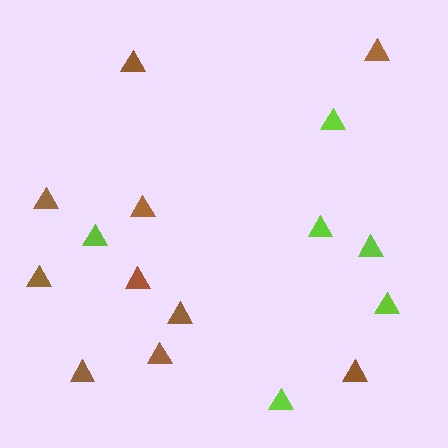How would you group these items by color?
There are 2 groups: one group of brown triangles (10) and one group of lime triangles (6).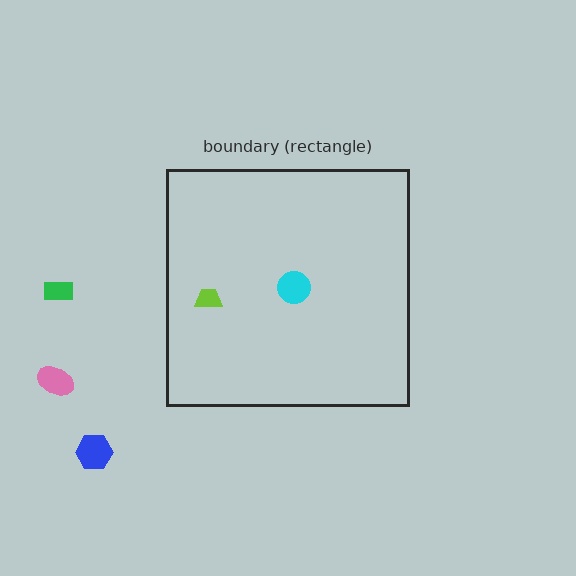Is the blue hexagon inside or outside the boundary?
Outside.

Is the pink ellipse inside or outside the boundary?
Outside.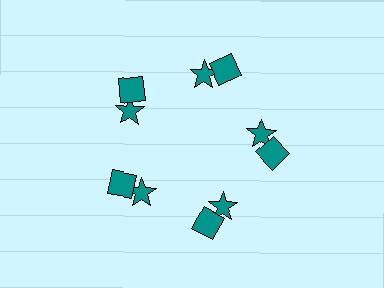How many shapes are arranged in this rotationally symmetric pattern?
There are 10 shapes, arranged in 5 groups of 2.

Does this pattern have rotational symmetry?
Yes, this pattern has 5-fold rotational symmetry. It looks the same after rotating 72 degrees around the center.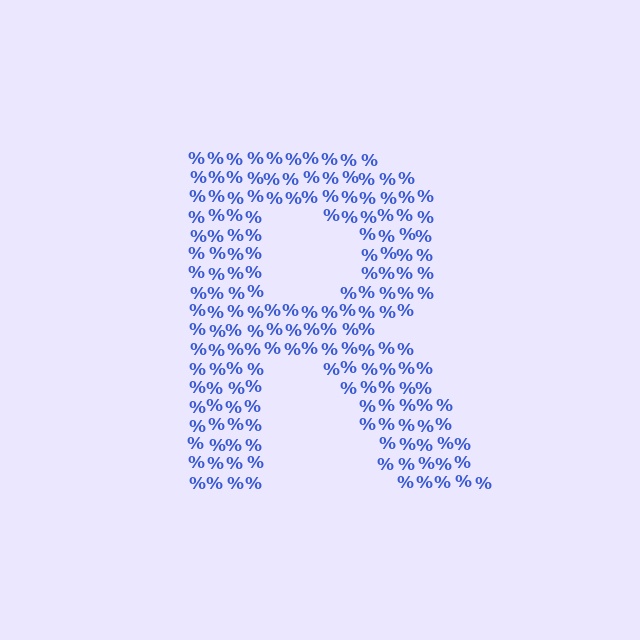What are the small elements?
The small elements are percent signs.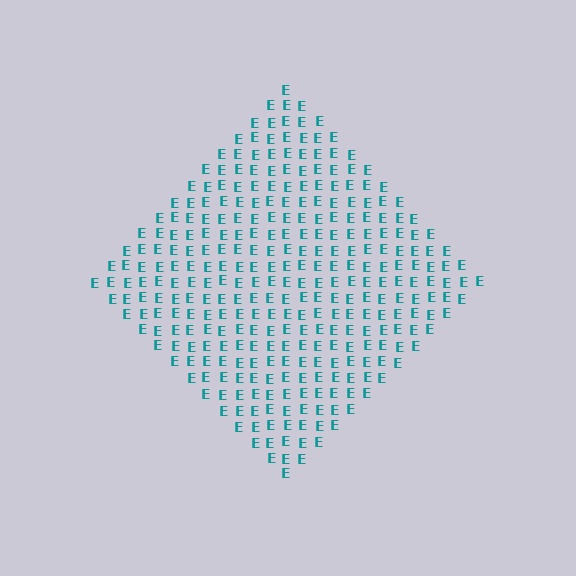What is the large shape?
The large shape is a diamond.